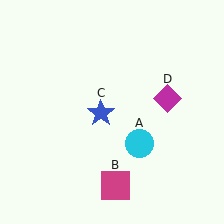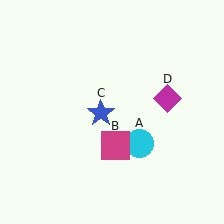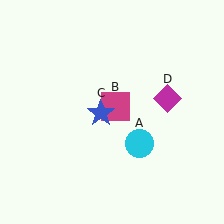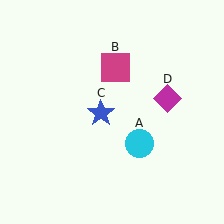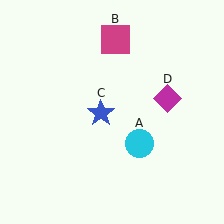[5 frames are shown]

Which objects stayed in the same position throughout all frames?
Cyan circle (object A) and blue star (object C) and magenta diamond (object D) remained stationary.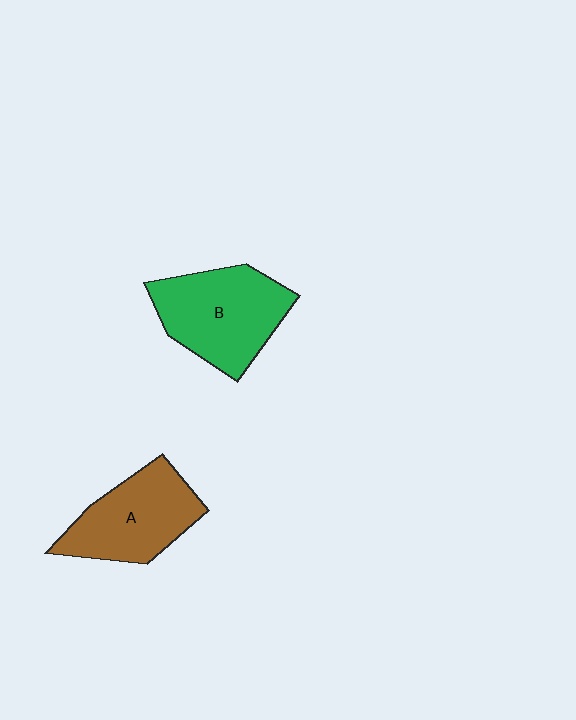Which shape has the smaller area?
Shape A (brown).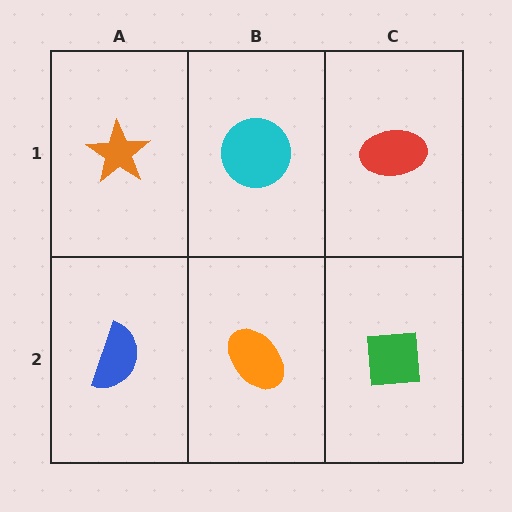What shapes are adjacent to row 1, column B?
An orange ellipse (row 2, column B), an orange star (row 1, column A), a red ellipse (row 1, column C).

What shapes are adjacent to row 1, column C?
A green square (row 2, column C), a cyan circle (row 1, column B).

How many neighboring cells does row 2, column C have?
2.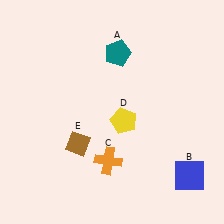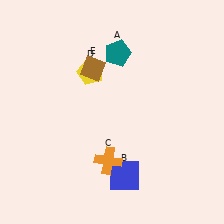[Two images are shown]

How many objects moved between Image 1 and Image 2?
3 objects moved between the two images.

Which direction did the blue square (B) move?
The blue square (B) moved left.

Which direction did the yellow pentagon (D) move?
The yellow pentagon (D) moved up.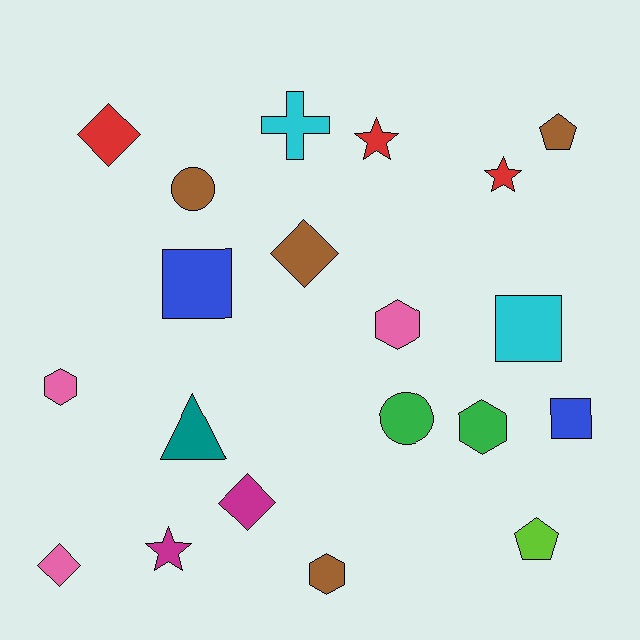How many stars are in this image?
There are 3 stars.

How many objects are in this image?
There are 20 objects.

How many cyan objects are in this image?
There are 2 cyan objects.